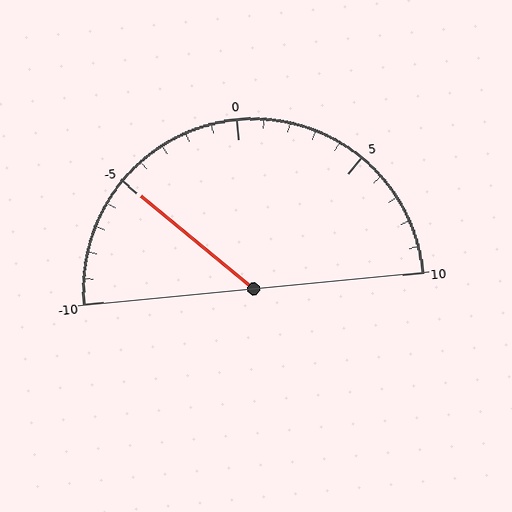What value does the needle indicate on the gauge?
The needle indicates approximately -5.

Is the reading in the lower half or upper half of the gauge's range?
The reading is in the lower half of the range (-10 to 10).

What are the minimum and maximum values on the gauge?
The gauge ranges from -10 to 10.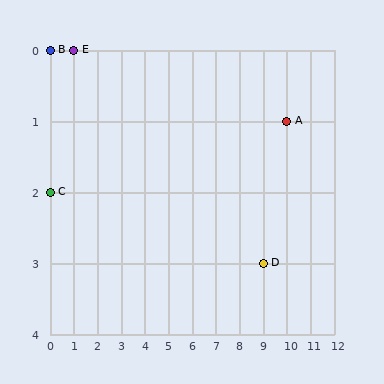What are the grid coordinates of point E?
Point E is at grid coordinates (1, 0).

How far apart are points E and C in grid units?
Points E and C are 1 column and 2 rows apart (about 2.2 grid units diagonally).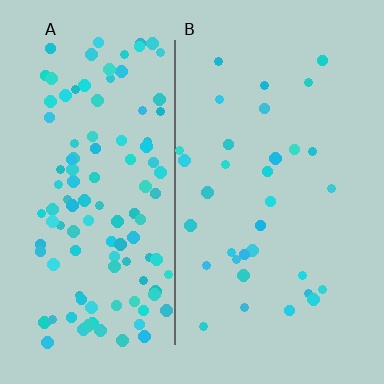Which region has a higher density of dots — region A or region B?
A (the left).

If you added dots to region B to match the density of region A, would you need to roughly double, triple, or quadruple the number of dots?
Approximately quadruple.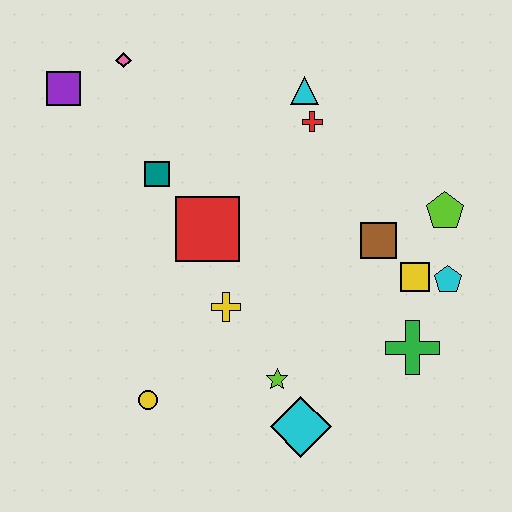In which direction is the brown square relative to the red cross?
The brown square is below the red cross.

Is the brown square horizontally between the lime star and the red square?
No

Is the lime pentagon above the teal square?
No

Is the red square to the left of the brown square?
Yes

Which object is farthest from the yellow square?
The purple square is farthest from the yellow square.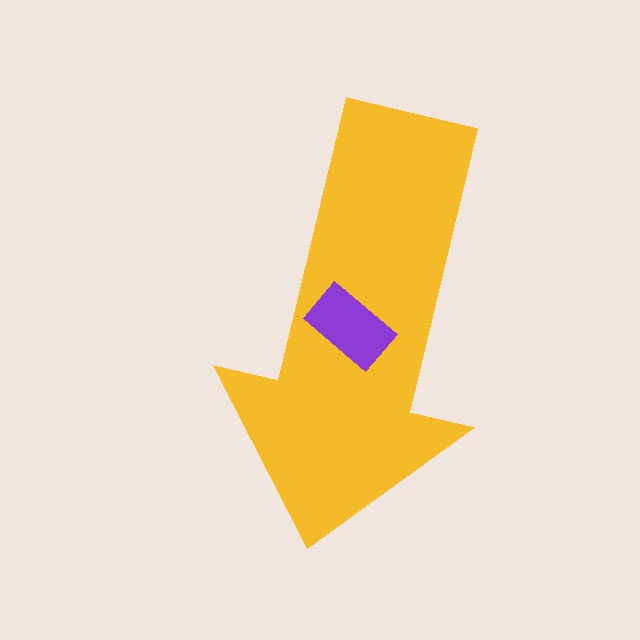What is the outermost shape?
The yellow arrow.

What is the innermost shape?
The purple rectangle.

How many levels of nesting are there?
2.